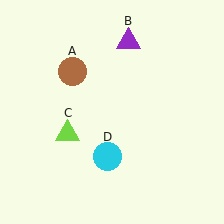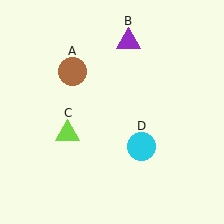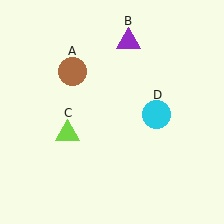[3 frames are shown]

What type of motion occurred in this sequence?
The cyan circle (object D) rotated counterclockwise around the center of the scene.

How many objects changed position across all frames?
1 object changed position: cyan circle (object D).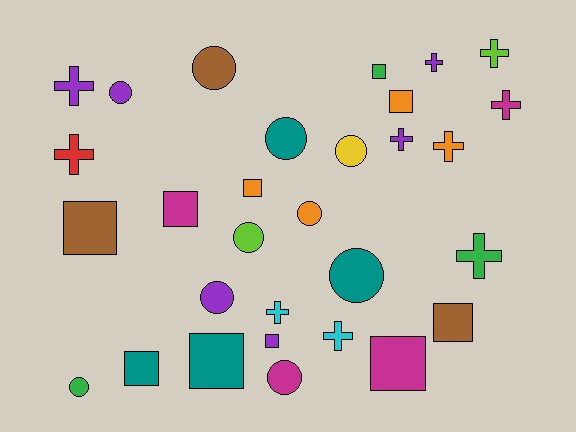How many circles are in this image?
There are 10 circles.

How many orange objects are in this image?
There are 4 orange objects.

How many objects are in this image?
There are 30 objects.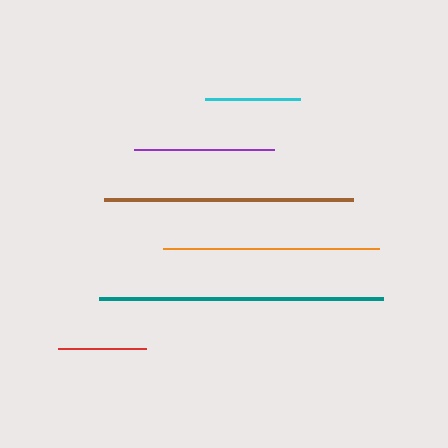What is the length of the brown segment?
The brown segment is approximately 248 pixels long.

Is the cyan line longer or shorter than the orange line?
The orange line is longer than the cyan line.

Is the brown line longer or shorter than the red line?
The brown line is longer than the red line.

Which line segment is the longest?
The teal line is the longest at approximately 284 pixels.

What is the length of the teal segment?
The teal segment is approximately 284 pixels long.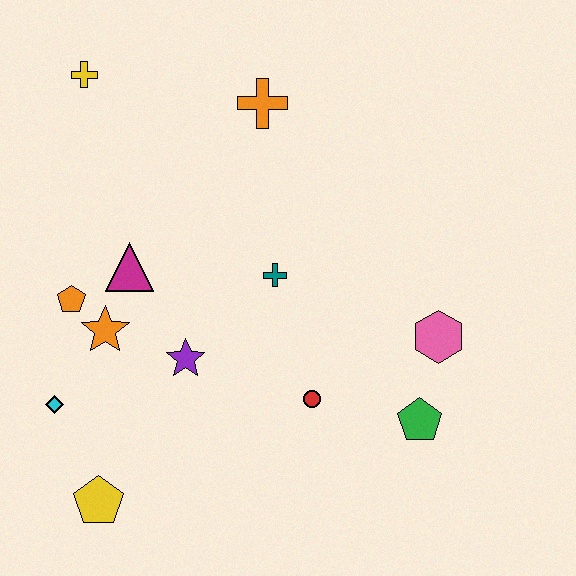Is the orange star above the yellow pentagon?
Yes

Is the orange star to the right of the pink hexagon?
No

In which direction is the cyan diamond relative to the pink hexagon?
The cyan diamond is to the left of the pink hexagon.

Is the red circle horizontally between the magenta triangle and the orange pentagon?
No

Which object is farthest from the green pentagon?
The yellow cross is farthest from the green pentagon.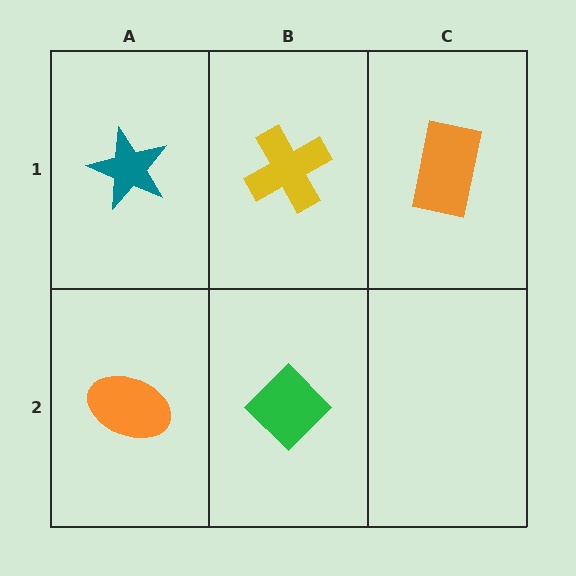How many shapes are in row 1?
3 shapes.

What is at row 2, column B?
A green diamond.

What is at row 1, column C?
An orange rectangle.